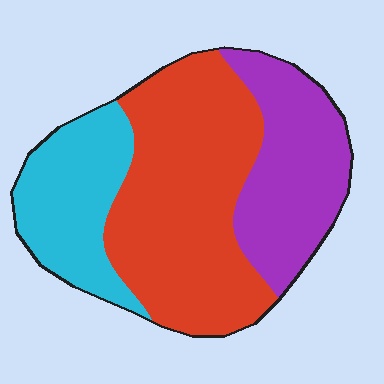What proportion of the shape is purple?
Purple covers 28% of the shape.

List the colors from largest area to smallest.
From largest to smallest: red, purple, cyan.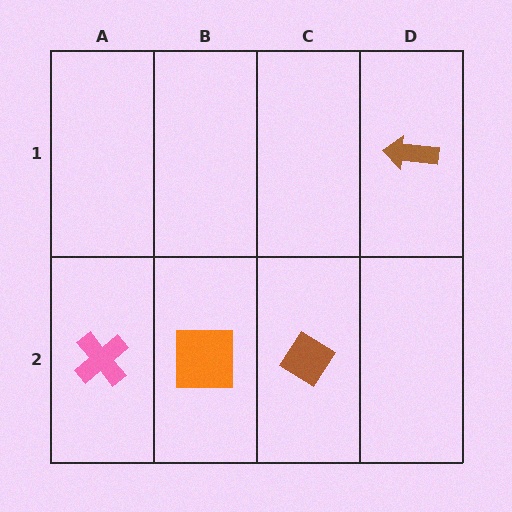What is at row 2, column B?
An orange square.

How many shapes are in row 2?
3 shapes.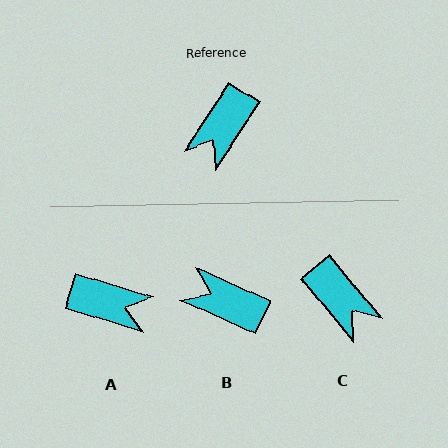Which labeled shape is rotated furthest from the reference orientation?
A, about 106 degrees away.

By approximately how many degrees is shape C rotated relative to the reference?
Approximately 73 degrees counter-clockwise.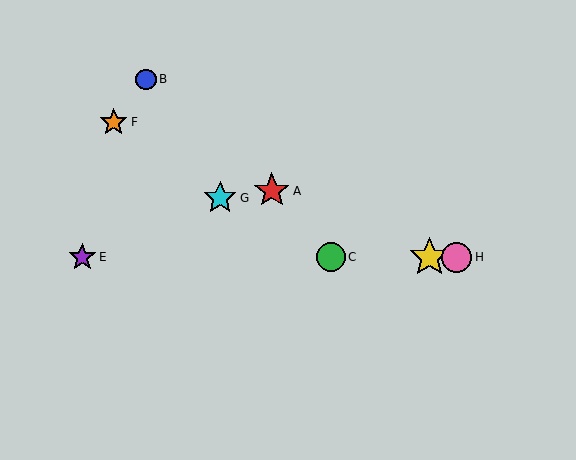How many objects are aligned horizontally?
4 objects (C, D, E, H) are aligned horizontally.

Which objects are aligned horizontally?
Objects C, D, E, H are aligned horizontally.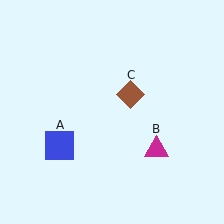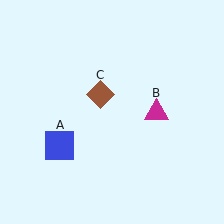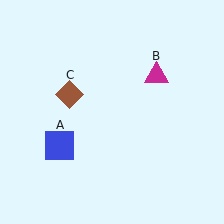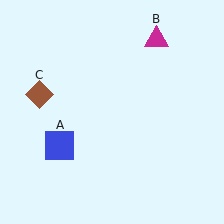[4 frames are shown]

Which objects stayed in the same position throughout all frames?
Blue square (object A) remained stationary.